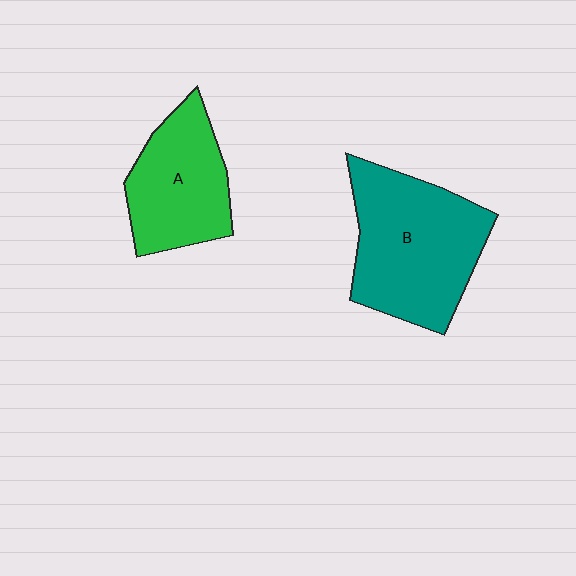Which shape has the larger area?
Shape B (teal).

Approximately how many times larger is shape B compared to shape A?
Approximately 1.4 times.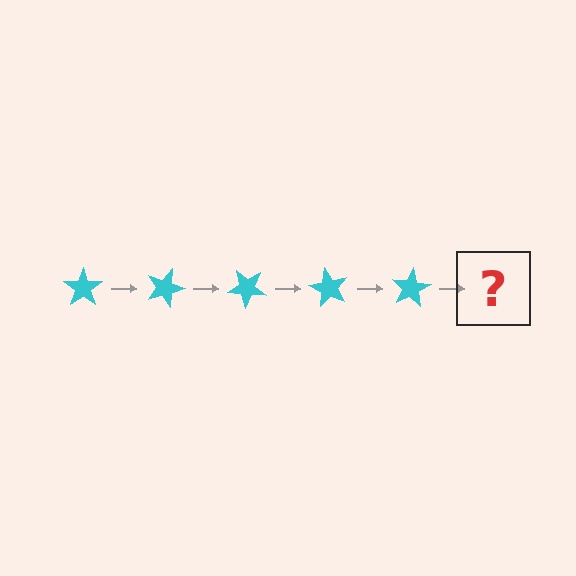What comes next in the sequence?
The next element should be a cyan star rotated 100 degrees.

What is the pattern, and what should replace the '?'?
The pattern is that the star rotates 20 degrees each step. The '?' should be a cyan star rotated 100 degrees.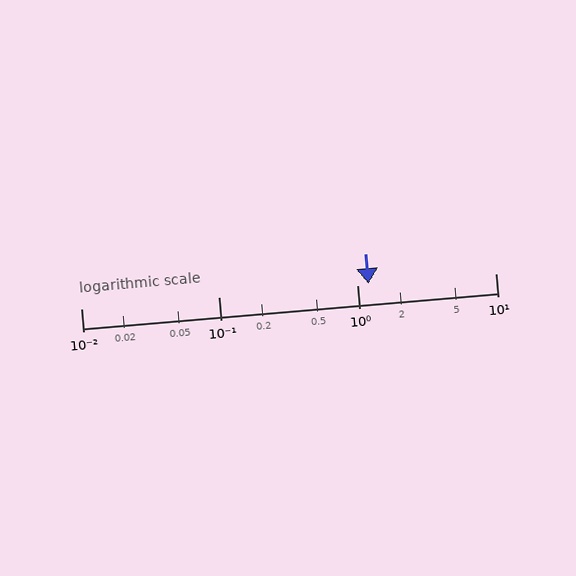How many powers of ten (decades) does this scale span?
The scale spans 3 decades, from 0.01 to 10.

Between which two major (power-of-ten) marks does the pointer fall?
The pointer is between 1 and 10.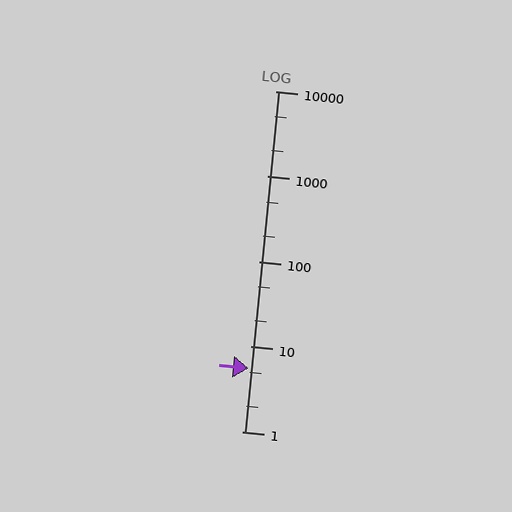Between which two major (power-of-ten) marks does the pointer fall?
The pointer is between 1 and 10.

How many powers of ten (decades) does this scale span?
The scale spans 4 decades, from 1 to 10000.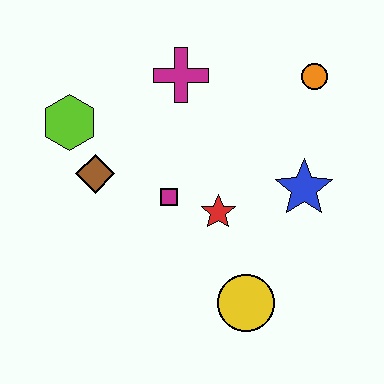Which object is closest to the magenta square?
The red star is closest to the magenta square.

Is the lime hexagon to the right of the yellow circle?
No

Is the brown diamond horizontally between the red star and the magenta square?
No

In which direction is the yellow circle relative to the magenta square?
The yellow circle is below the magenta square.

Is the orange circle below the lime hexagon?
No